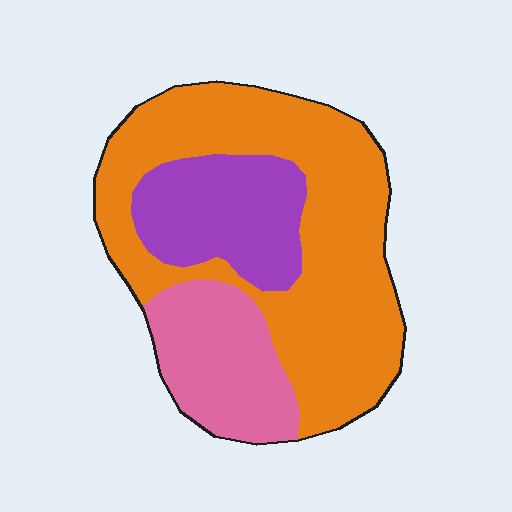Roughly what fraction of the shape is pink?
Pink takes up about one fifth (1/5) of the shape.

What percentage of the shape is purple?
Purple takes up about one fifth (1/5) of the shape.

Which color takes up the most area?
Orange, at roughly 60%.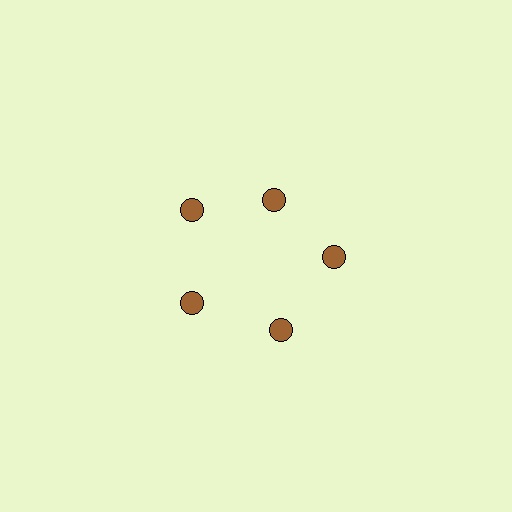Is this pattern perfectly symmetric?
No. The 5 brown circles are arranged in a ring, but one element near the 1 o'clock position is pulled inward toward the center, breaking the 5-fold rotational symmetry.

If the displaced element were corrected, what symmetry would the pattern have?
It would have 5-fold rotational symmetry — the pattern would map onto itself every 72 degrees.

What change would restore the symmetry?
The symmetry would be restored by moving it outward, back onto the ring so that all 5 circles sit at equal angles and equal distance from the center.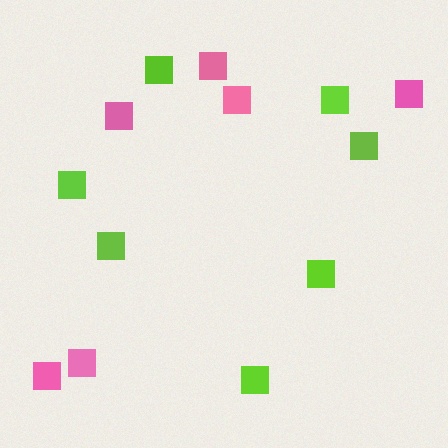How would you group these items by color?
There are 2 groups: one group of pink squares (6) and one group of lime squares (7).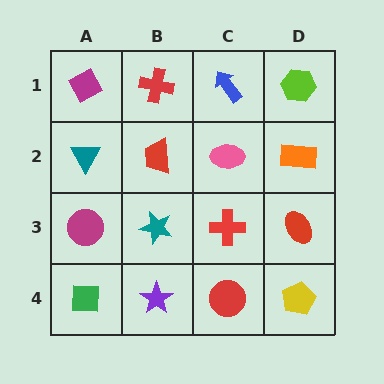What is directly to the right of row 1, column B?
A blue arrow.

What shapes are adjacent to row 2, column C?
A blue arrow (row 1, column C), a red cross (row 3, column C), a red trapezoid (row 2, column B), an orange rectangle (row 2, column D).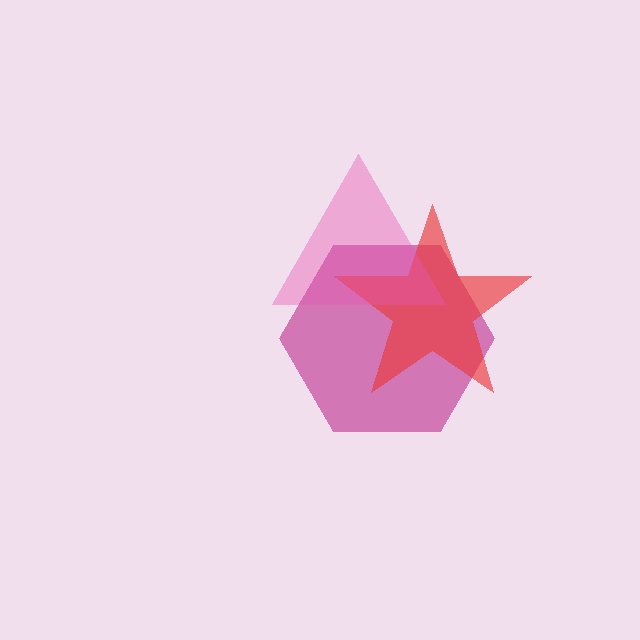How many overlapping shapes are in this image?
There are 3 overlapping shapes in the image.